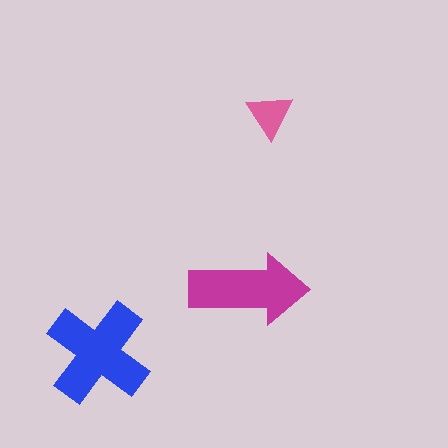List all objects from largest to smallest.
The blue cross, the magenta arrow, the pink triangle.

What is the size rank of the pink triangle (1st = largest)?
3rd.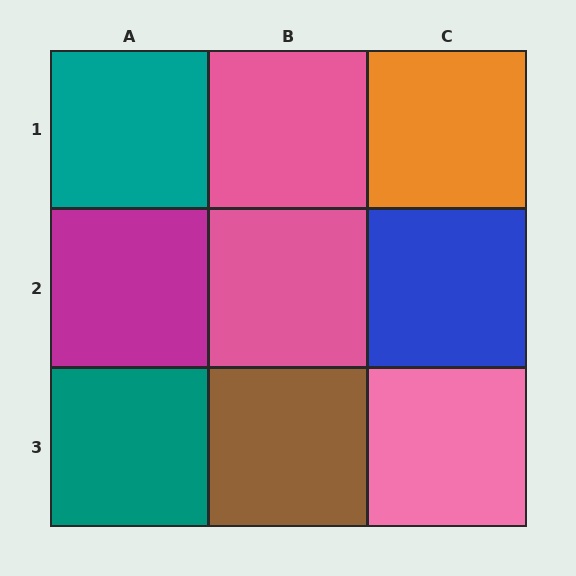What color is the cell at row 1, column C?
Orange.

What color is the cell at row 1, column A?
Teal.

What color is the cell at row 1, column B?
Pink.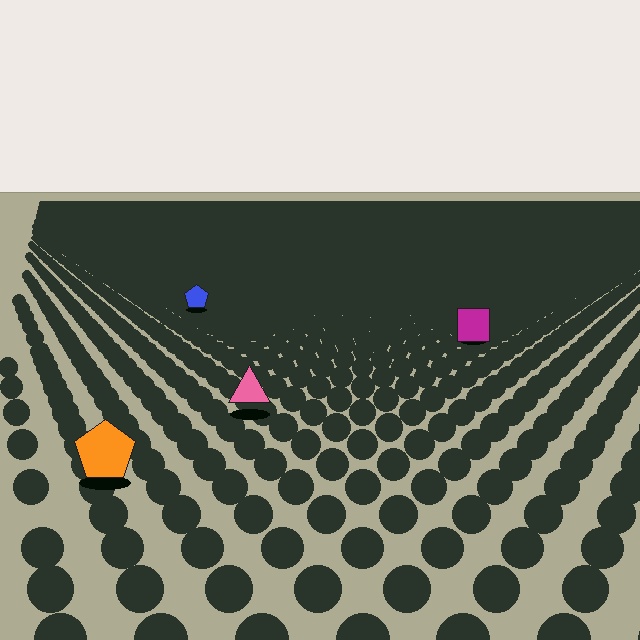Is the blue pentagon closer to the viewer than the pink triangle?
No. The pink triangle is closer — you can tell from the texture gradient: the ground texture is coarser near it.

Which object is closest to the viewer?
The orange pentagon is closest. The texture marks near it are larger and more spread out.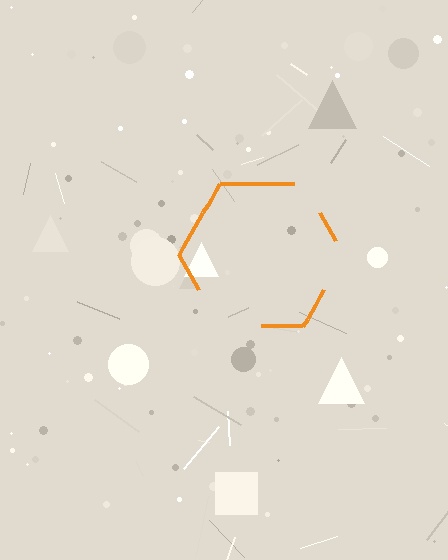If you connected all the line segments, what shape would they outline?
They would outline a hexagon.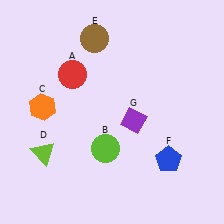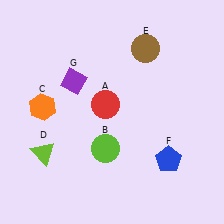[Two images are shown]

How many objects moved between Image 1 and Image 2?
3 objects moved between the two images.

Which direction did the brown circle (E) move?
The brown circle (E) moved right.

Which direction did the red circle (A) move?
The red circle (A) moved right.